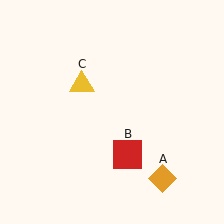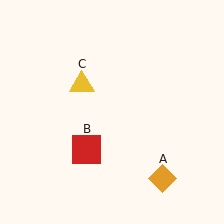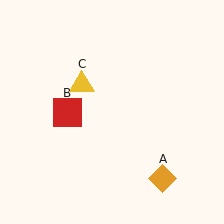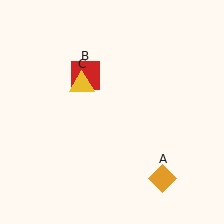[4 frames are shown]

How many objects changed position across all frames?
1 object changed position: red square (object B).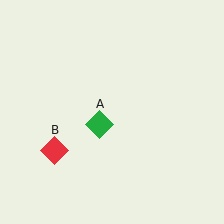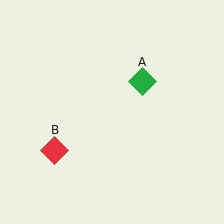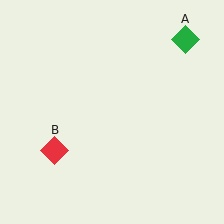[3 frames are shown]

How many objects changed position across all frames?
1 object changed position: green diamond (object A).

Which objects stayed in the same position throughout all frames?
Red diamond (object B) remained stationary.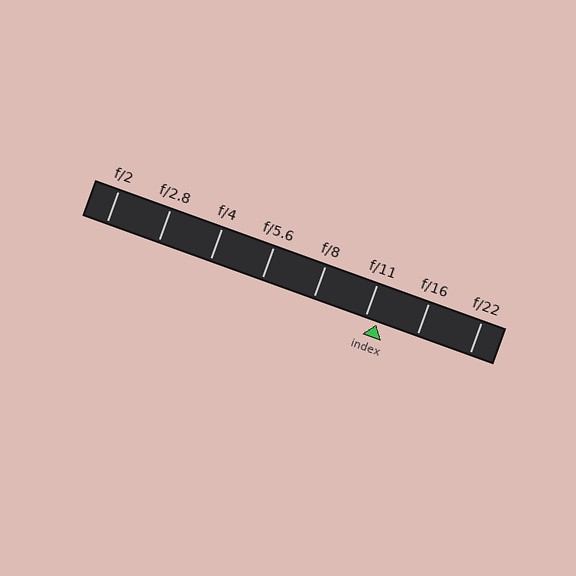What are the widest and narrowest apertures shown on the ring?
The widest aperture shown is f/2 and the narrowest is f/22.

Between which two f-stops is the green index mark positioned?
The index mark is between f/11 and f/16.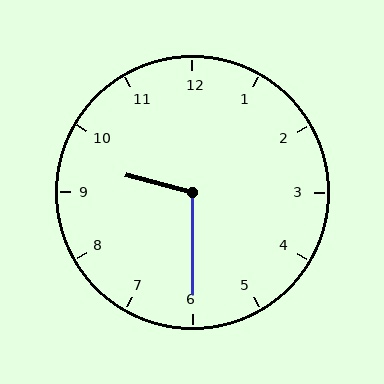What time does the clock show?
9:30.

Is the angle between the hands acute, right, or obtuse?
It is obtuse.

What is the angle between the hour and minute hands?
Approximately 105 degrees.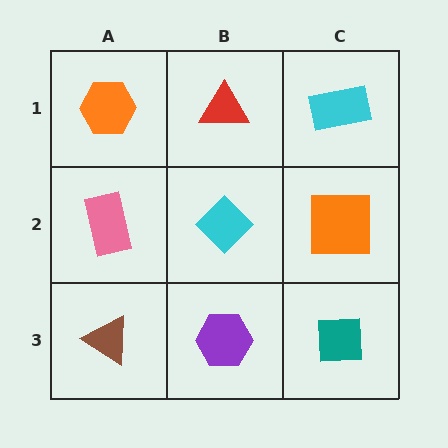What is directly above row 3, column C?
An orange square.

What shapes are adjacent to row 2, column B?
A red triangle (row 1, column B), a purple hexagon (row 3, column B), a pink rectangle (row 2, column A), an orange square (row 2, column C).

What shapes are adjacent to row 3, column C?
An orange square (row 2, column C), a purple hexagon (row 3, column B).